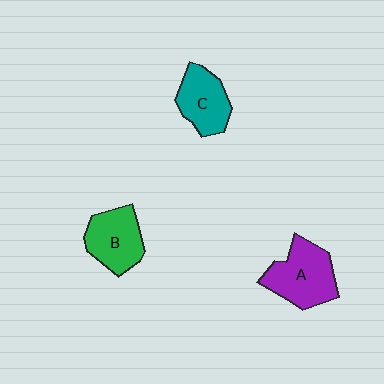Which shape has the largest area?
Shape A (purple).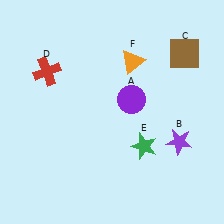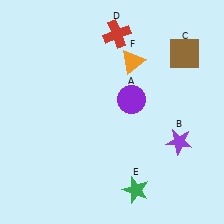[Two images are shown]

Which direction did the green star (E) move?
The green star (E) moved down.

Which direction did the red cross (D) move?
The red cross (D) moved right.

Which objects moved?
The objects that moved are: the red cross (D), the green star (E).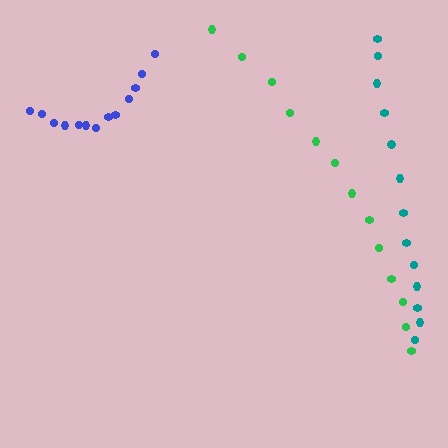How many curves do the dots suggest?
There are 3 distinct paths.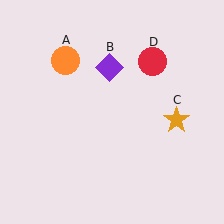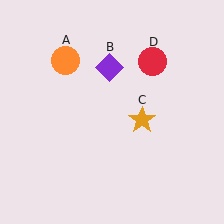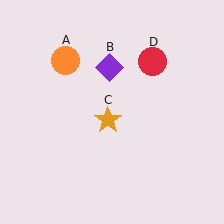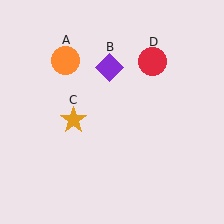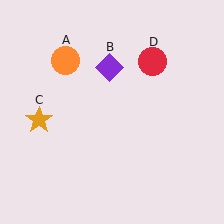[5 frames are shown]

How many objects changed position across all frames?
1 object changed position: orange star (object C).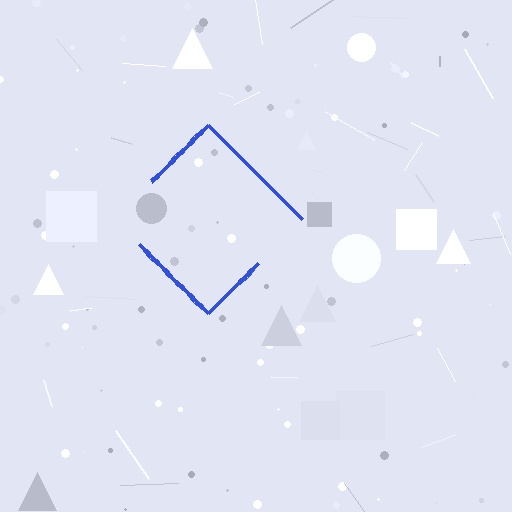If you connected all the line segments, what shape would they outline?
They would outline a diamond.